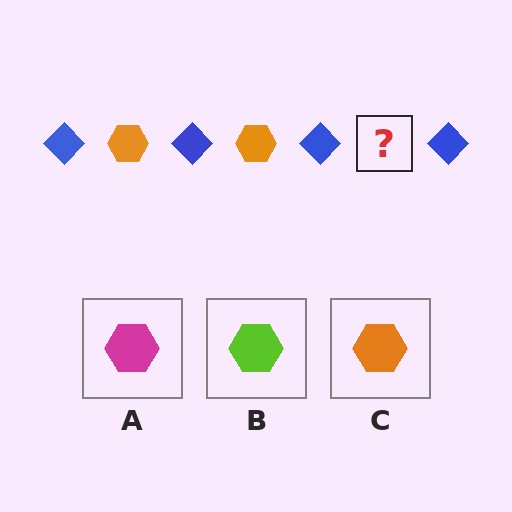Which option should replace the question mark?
Option C.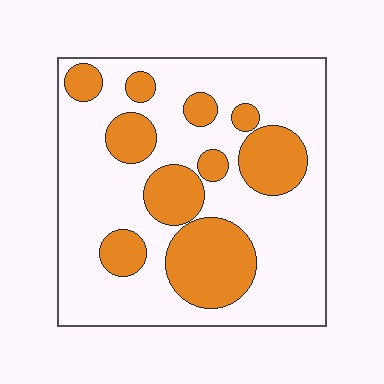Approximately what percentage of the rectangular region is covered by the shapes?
Approximately 30%.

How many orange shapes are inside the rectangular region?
10.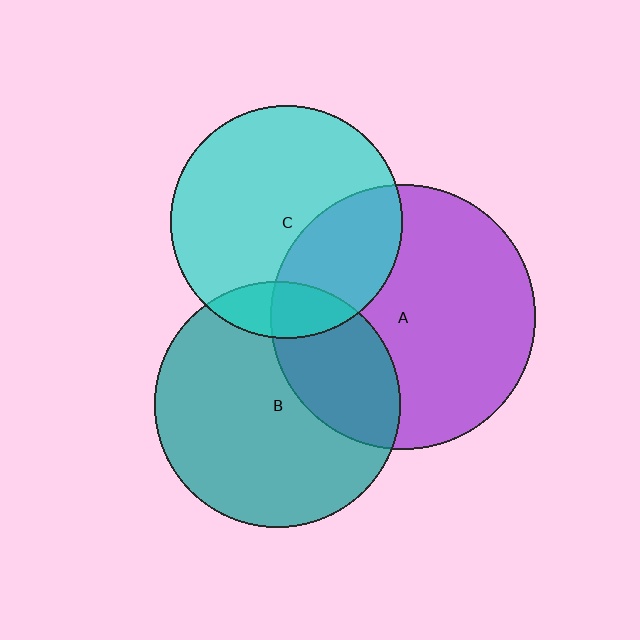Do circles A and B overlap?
Yes.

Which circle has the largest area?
Circle A (purple).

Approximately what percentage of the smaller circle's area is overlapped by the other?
Approximately 30%.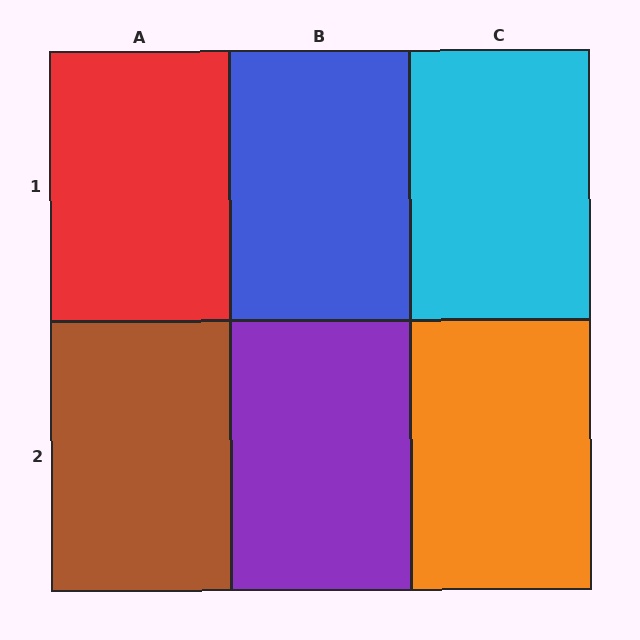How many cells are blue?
1 cell is blue.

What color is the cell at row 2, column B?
Purple.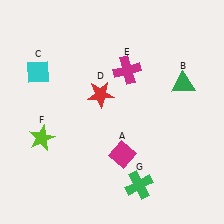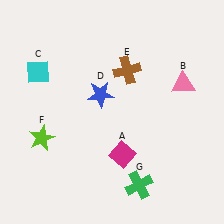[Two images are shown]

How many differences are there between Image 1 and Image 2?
There are 3 differences between the two images.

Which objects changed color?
B changed from green to pink. D changed from red to blue. E changed from magenta to brown.